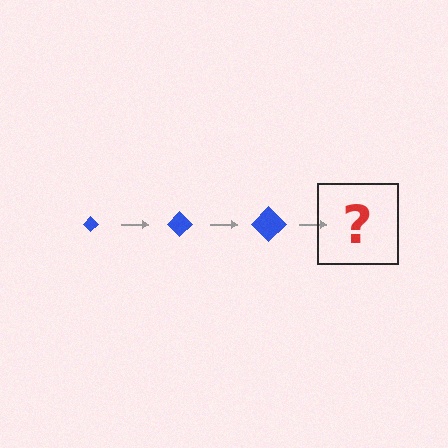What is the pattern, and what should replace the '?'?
The pattern is that the diamond gets progressively larger each step. The '?' should be a blue diamond, larger than the previous one.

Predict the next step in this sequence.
The next step is a blue diamond, larger than the previous one.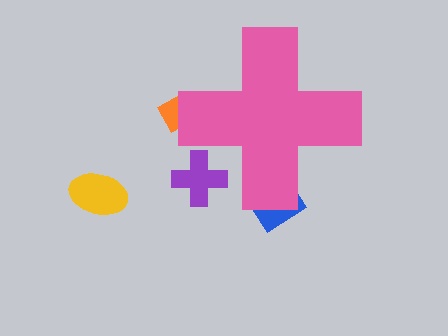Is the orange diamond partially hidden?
Yes, the orange diamond is partially hidden behind the pink cross.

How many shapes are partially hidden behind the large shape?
3 shapes are partially hidden.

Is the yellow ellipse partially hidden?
No, the yellow ellipse is fully visible.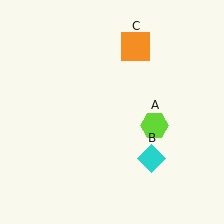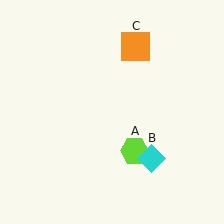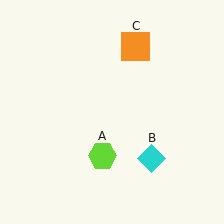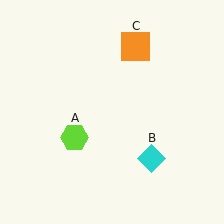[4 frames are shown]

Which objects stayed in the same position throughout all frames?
Cyan diamond (object B) and orange square (object C) remained stationary.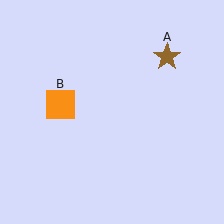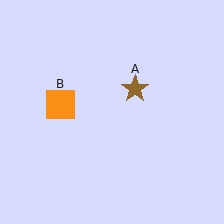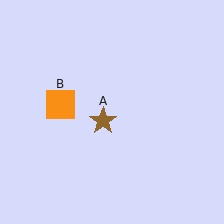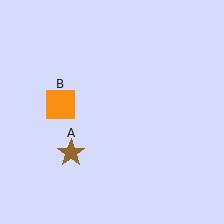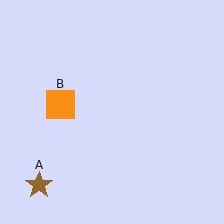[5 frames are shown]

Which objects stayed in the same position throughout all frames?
Orange square (object B) remained stationary.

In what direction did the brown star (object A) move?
The brown star (object A) moved down and to the left.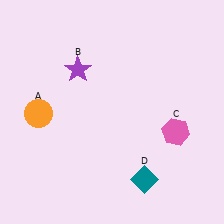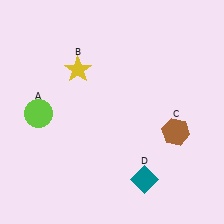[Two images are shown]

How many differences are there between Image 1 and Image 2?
There are 3 differences between the two images.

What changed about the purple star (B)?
In Image 1, B is purple. In Image 2, it changed to yellow.